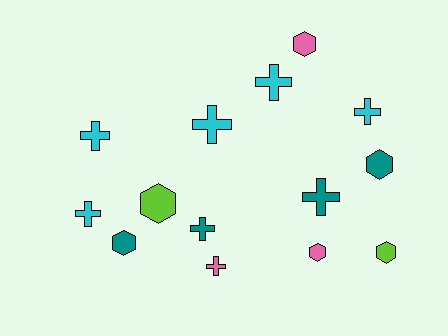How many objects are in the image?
There are 14 objects.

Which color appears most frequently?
Cyan, with 5 objects.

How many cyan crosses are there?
There are 5 cyan crosses.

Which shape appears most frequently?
Cross, with 8 objects.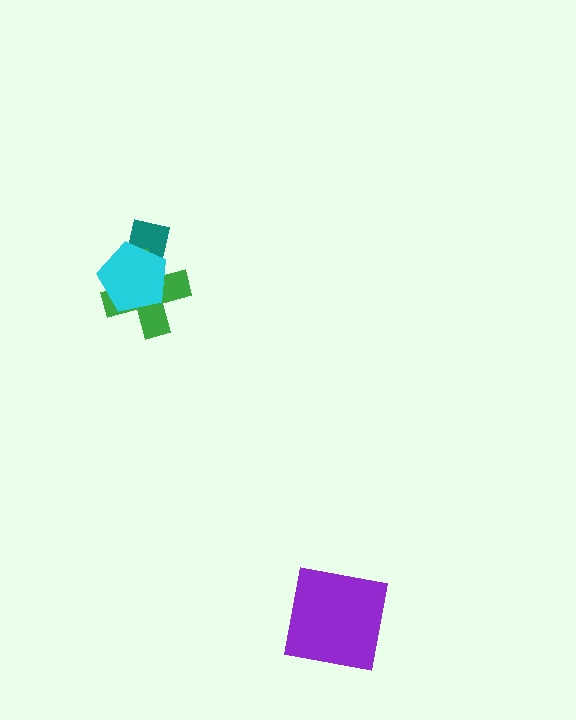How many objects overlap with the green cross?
2 objects overlap with the green cross.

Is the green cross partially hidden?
Yes, it is partially covered by another shape.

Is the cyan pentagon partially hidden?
No, no other shape covers it.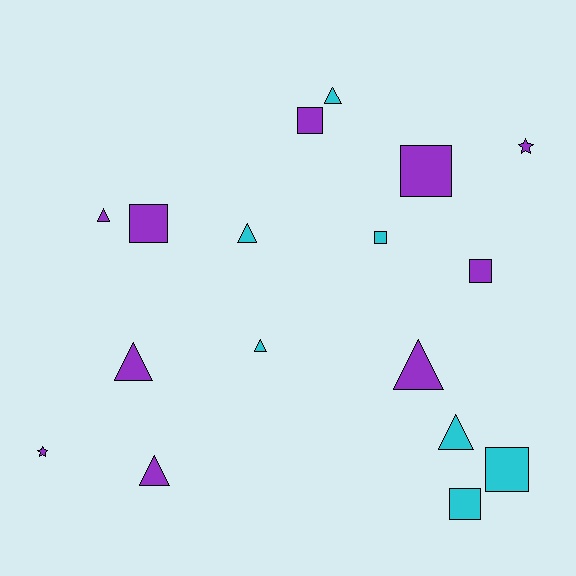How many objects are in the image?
There are 17 objects.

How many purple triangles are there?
There are 4 purple triangles.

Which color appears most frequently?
Purple, with 10 objects.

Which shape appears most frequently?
Triangle, with 8 objects.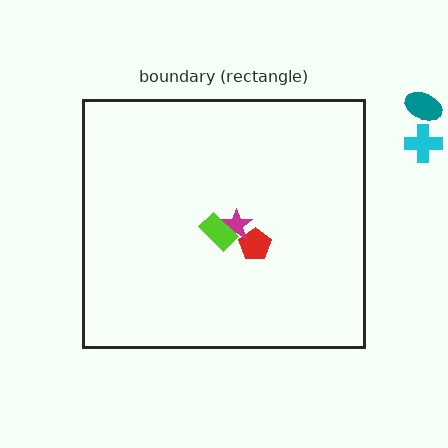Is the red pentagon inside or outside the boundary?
Inside.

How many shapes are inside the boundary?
3 inside, 2 outside.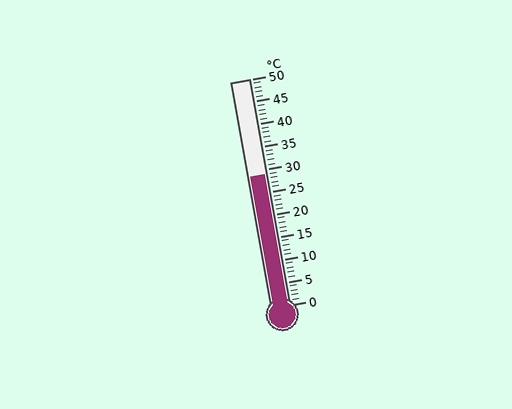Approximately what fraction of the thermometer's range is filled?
The thermometer is filled to approximately 60% of its range.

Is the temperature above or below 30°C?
The temperature is below 30°C.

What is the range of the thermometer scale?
The thermometer scale ranges from 0°C to 50°C.